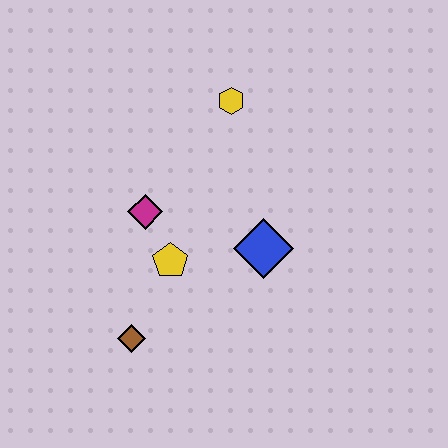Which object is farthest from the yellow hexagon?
The brown diamond is farthest from the yellow hexagon.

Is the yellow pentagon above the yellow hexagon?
No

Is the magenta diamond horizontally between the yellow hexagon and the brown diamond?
Yes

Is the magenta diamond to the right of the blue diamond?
No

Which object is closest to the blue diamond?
The yellow pentagon is closest to the blue diamond.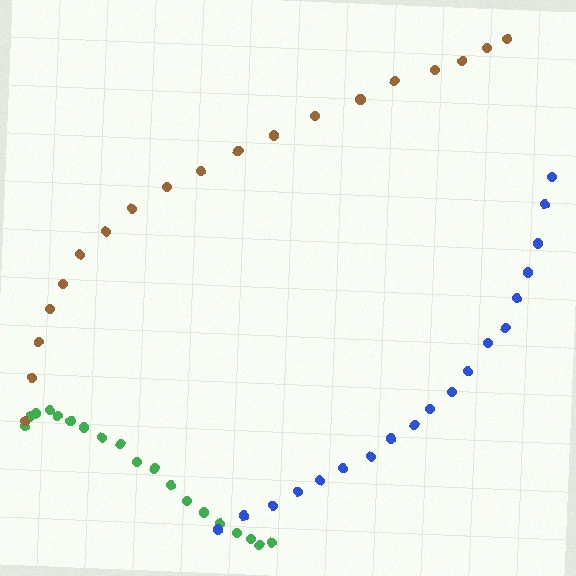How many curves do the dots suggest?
There are 3 distinct paths.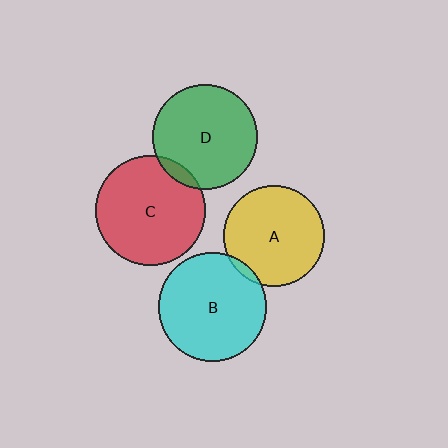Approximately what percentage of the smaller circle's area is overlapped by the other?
Approximately 5%.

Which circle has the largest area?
Circle C (red).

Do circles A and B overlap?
Yes.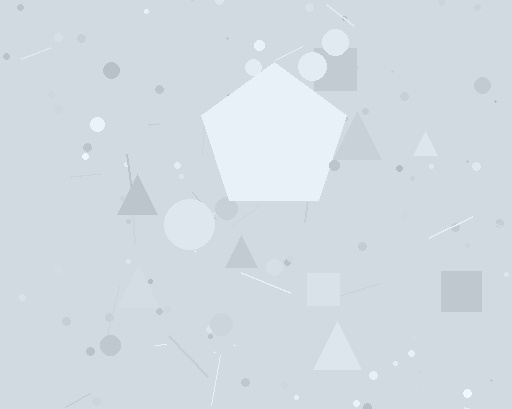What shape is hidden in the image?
A pentagon is hidden in the image.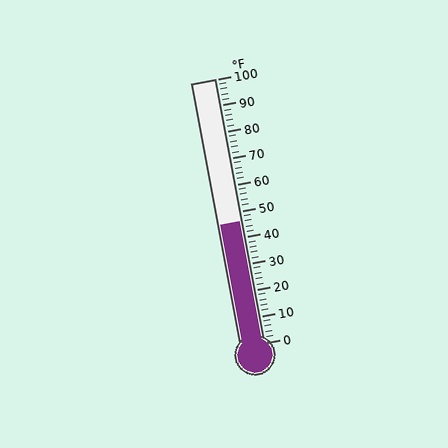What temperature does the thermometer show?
The thermometer shows approximately 46°F.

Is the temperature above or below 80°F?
The temperature is below 80°F.